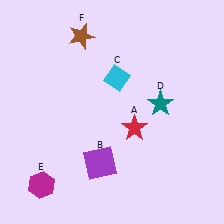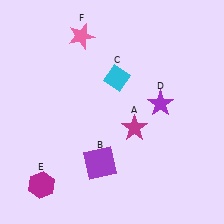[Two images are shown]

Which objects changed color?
A changed from red to magenta. D changed from teal to purple. F changed from brown to pink.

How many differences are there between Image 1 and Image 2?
There are 3 differences between the two images.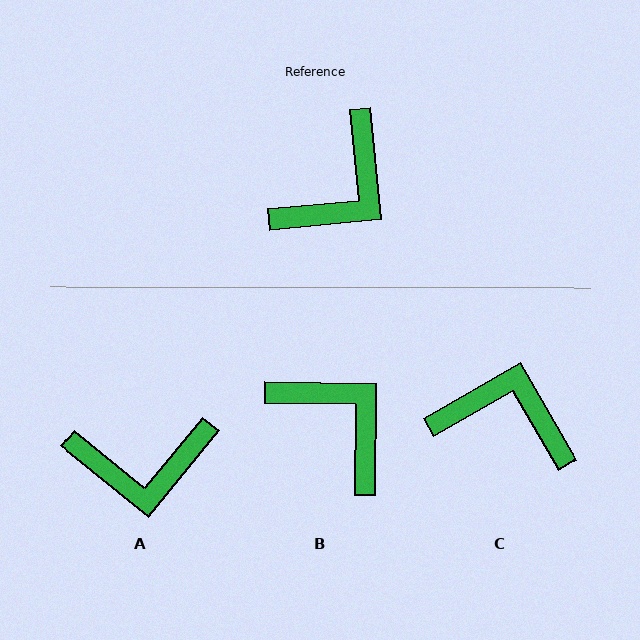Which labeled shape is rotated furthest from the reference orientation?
C, about 114 degrees away.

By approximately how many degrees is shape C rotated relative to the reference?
Approximately 114 degrees counter-clockwise.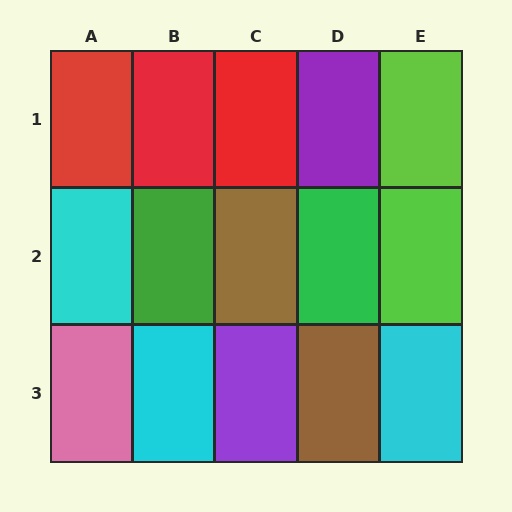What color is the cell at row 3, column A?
Pink.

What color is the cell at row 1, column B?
Red.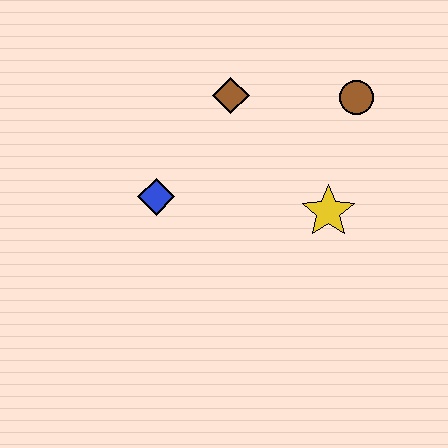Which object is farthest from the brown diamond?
The yellow star is farthest from the brown diamond.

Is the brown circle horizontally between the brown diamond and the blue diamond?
No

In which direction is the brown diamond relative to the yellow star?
The brown diamond is above the yellow star.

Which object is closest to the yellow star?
The brown circle is closest to the yellow star.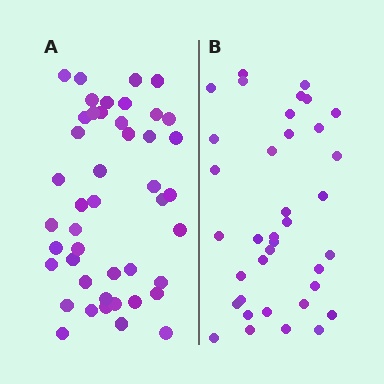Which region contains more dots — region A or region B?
Region A (the left region) has more dots.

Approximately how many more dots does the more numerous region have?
Region A has roughly 8 or so more dots than region B.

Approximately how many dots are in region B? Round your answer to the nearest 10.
About 40 dots. (The exact count is 37, which rounds to 40.)